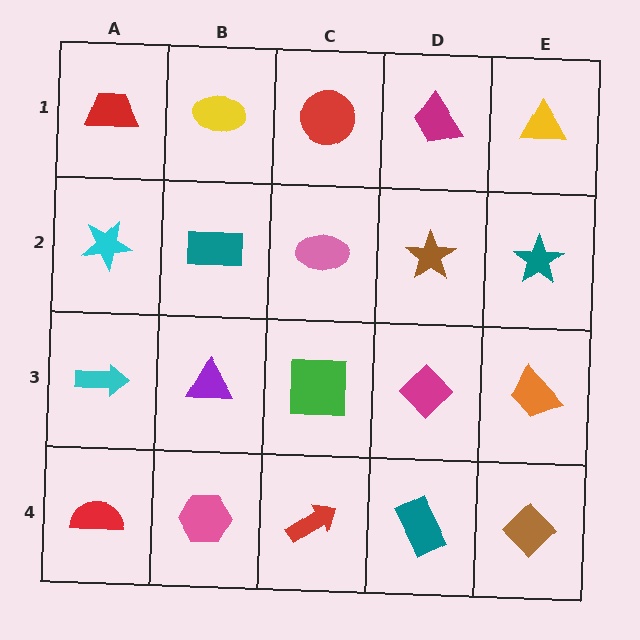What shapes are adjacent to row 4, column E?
An orange trapezoid (row 3, column E), a teal rectangle (row 4, column D).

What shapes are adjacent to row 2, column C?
A red circle (row 1, column C), a green square (row 3, column C), a teal rectangle (row 2, column B), a brown star (row 2, column D).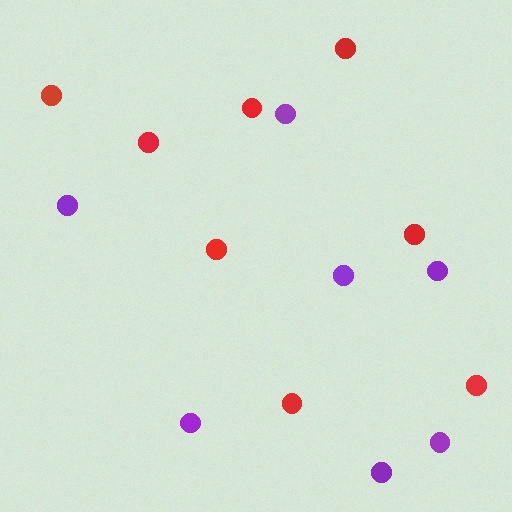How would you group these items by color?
There are 2 groups: one group of red circles (8) and one group of purple circles (7).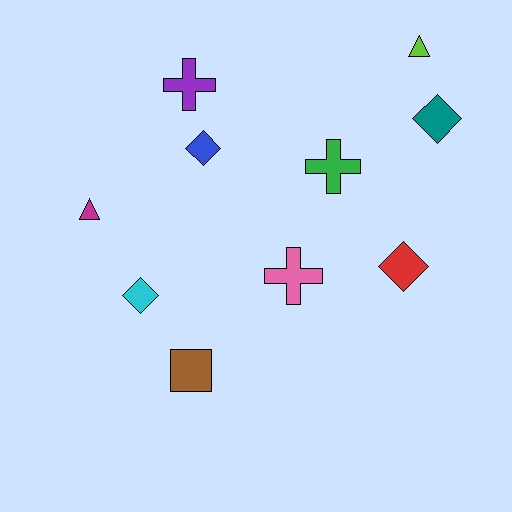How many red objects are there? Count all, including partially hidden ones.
There is 1 red object.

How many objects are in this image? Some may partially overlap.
There are 10 objects.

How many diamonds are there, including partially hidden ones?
There are 4 diamonds.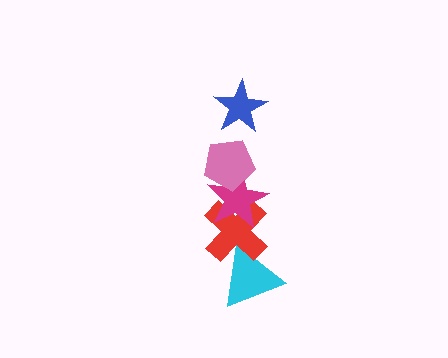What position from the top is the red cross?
The red cross is 4th from the top.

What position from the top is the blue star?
The blue star is 1st from the top.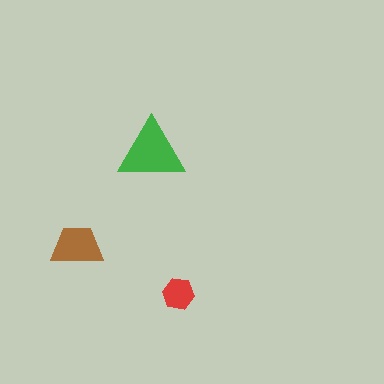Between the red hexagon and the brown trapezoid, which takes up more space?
The brown trapezoid.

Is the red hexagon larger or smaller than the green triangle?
Smaller.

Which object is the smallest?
The red hexagon.